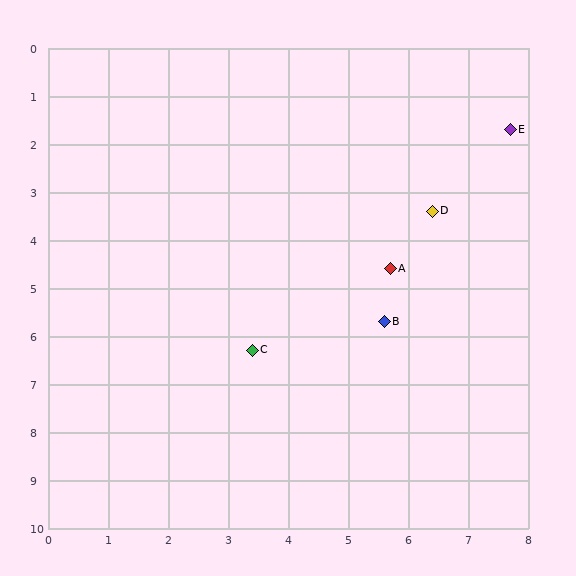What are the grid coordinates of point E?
Point E is at approximately (7.7, 1.7).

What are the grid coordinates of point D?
Point D is at approximately (6.4, 3.4).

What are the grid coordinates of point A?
Point A is at approximately (5.7, 4.6).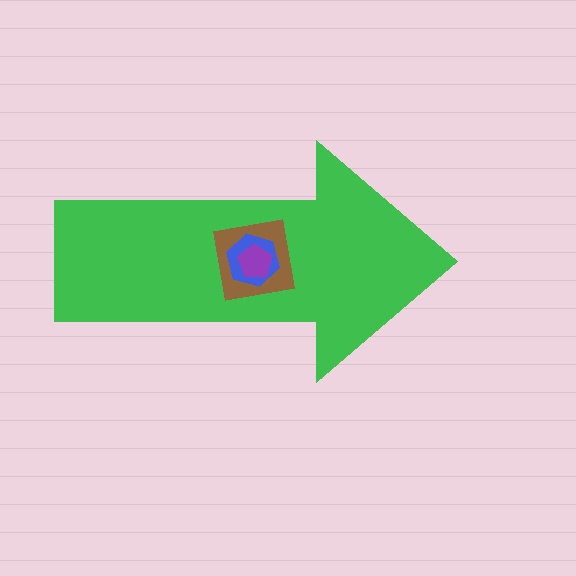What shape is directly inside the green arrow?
The brown square.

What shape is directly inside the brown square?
The blue hexagon.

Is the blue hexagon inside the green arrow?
Yes.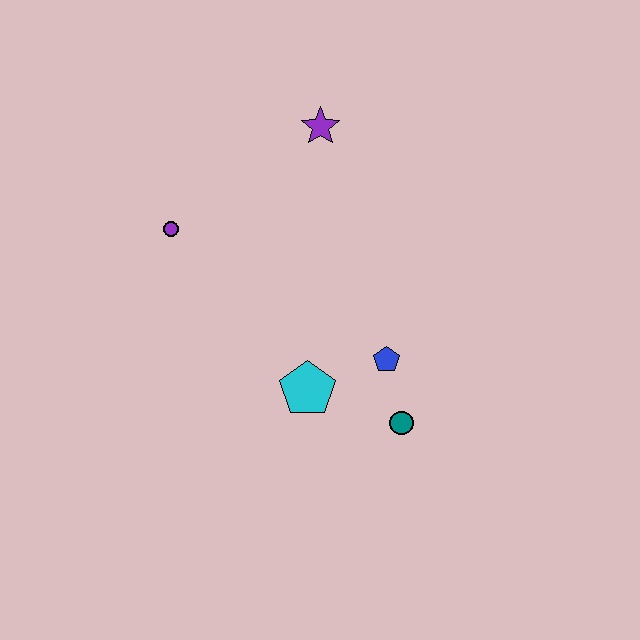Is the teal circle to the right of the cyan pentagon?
Yes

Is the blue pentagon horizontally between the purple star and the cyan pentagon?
No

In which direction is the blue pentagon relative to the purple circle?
The blue pentagon is to the right of the purple circle.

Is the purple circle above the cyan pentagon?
Yes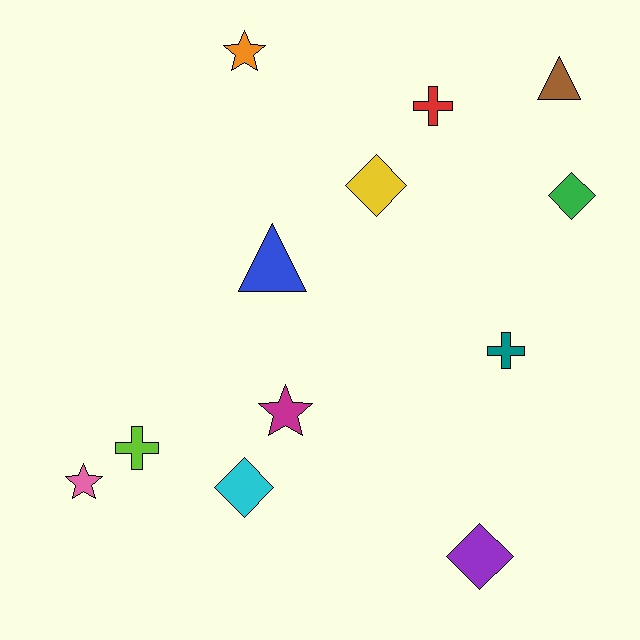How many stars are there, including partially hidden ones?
There are 3 stars.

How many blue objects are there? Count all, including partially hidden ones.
There is 1 blue object.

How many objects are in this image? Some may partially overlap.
There are 12 objects.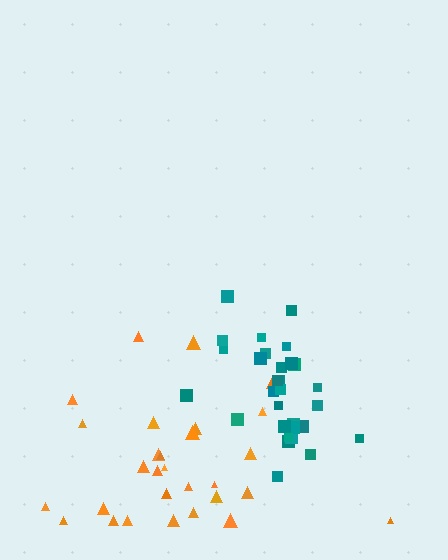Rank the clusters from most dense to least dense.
teal, orange.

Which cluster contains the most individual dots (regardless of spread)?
Teal (30).